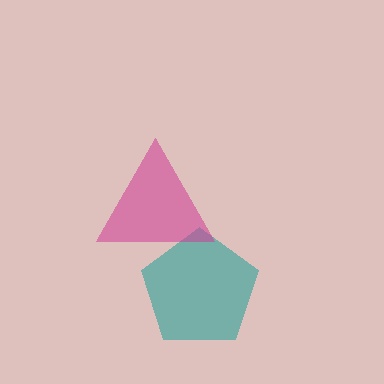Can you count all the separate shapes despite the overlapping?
Yes, there are 2 separate shapes.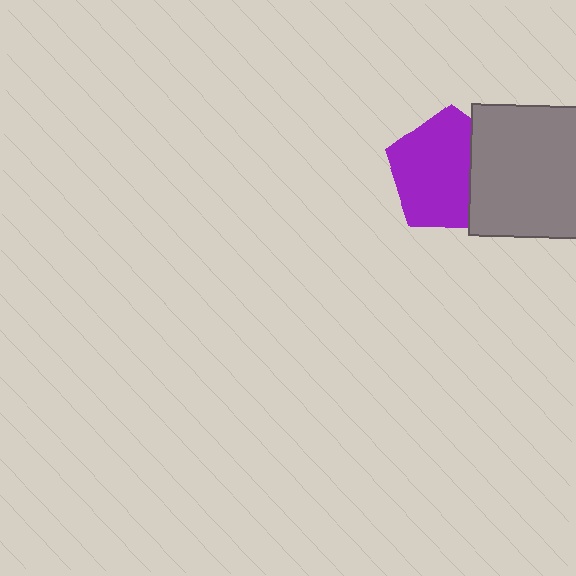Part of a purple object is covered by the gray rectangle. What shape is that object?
It is a pentagon.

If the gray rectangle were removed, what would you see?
You would see the complete purple pentagon.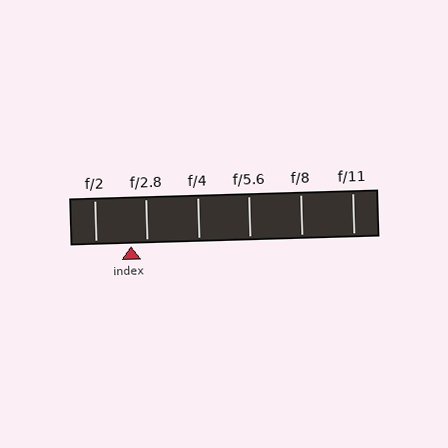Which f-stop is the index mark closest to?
The index mark is closest to f/2.8.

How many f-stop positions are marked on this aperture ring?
There are 6 f-stop positions marked.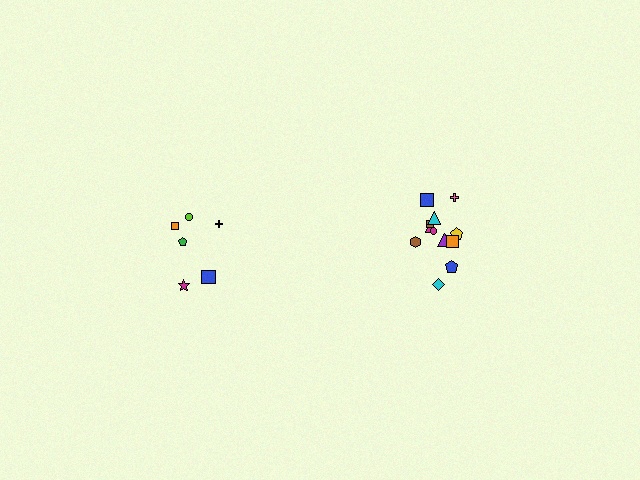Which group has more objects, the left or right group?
The right group.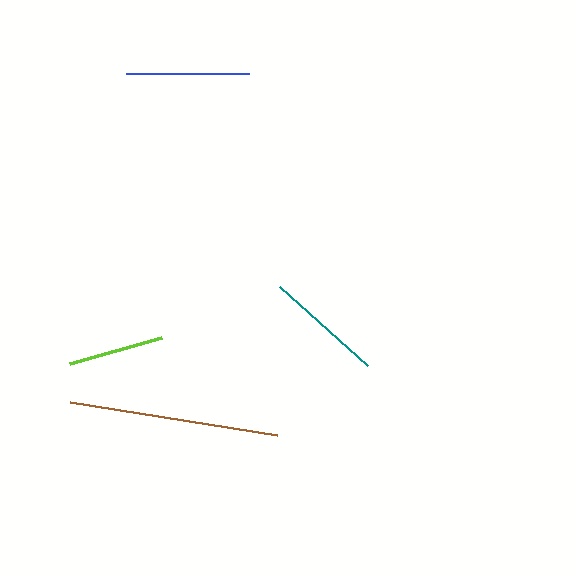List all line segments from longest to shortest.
From longest to shortest: brown, blue, teal, lime.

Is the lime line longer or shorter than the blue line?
The blue line is longer than the lime line.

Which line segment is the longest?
The brown line is the longest at approximately 210 pixels.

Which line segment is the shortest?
The lime line is the shortest at approximately 96 pixels.